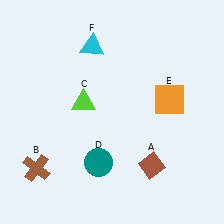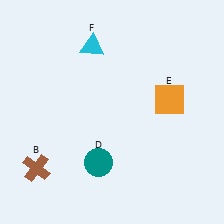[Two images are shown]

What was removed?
The lime triangle (C), the brown diamond (A) were removed in Image 2.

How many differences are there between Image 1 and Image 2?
There are 2 differences between the two images.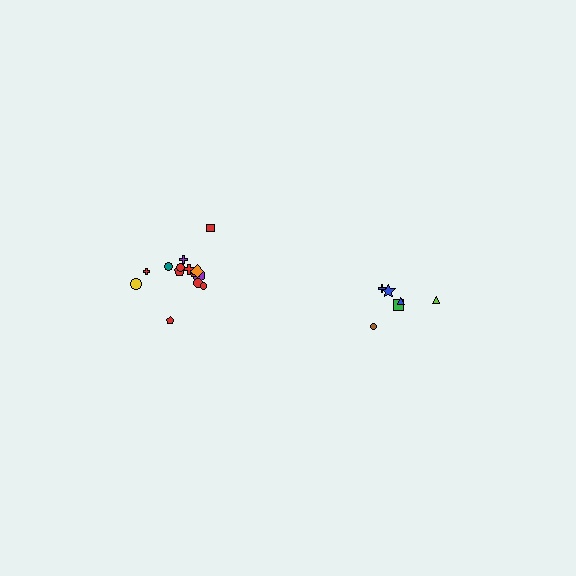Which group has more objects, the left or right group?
The left group.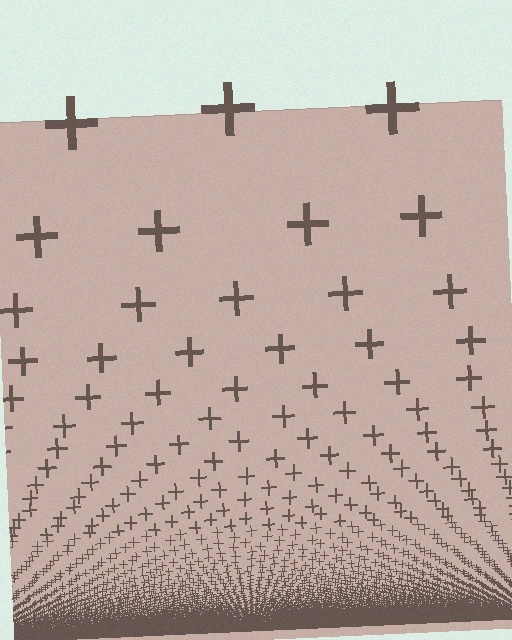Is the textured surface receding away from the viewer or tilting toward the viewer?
The surface appears to tilt toward the viewer. Texture elements get larger and sparser toward the top.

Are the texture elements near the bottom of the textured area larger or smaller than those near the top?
Smaller. The gradient is inverted — elements near the bottom are smaller and denser.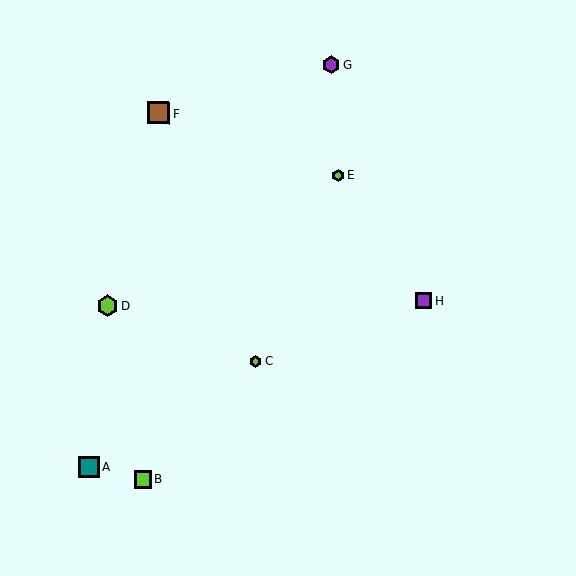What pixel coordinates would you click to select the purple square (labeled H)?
Click at (424, 300) to select the purple square H.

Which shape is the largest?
The brown square (labeled F) is the largest.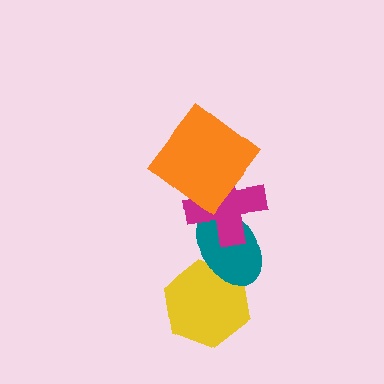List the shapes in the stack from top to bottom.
From top to bottom: the orange diamond, the magenta cross, the teal ellipse, the yellow hexagon.